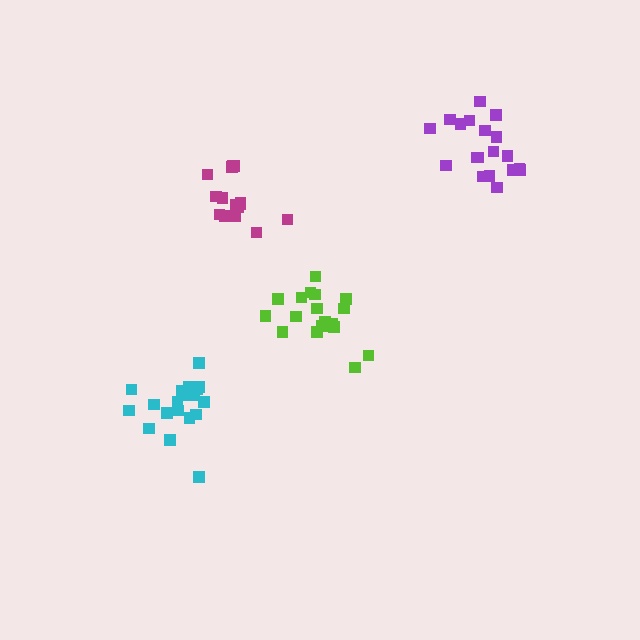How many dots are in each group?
Group 1: 18 dots, Group 2: 19 dots, Group 3: 15 dots, Group 4: 19 dots (71 total).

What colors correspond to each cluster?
The clusters are colored: lime, cyan, magenta, purple.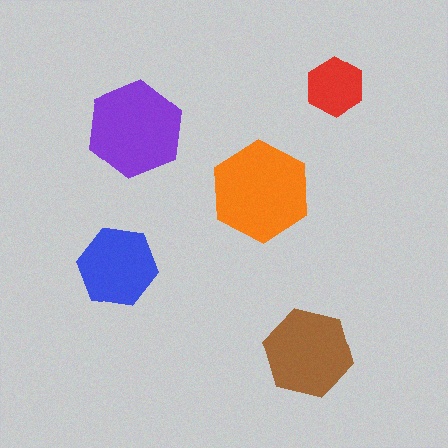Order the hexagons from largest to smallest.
the orange one, the purple one, the brown one, the blue one, the red one.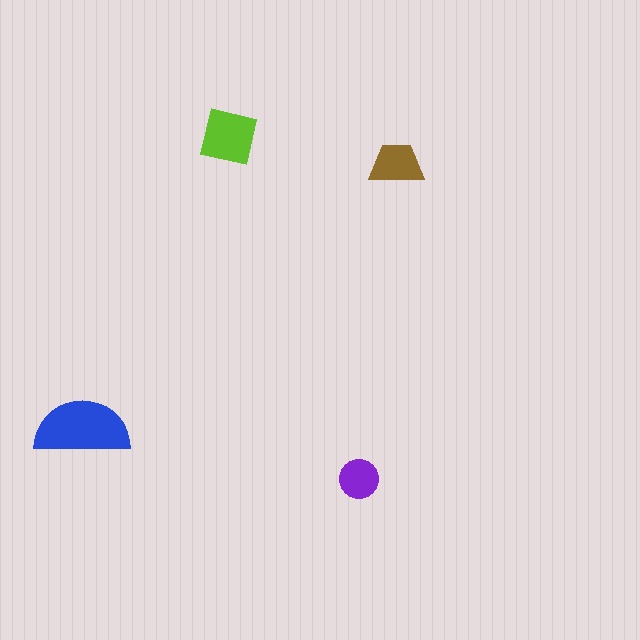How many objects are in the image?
There are 4 objects in the image.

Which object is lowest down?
The purple circle is bottommost.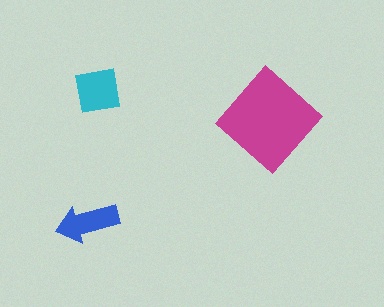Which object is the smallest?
The blue arrow.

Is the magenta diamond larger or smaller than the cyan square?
Larger.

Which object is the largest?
The magenta diamond.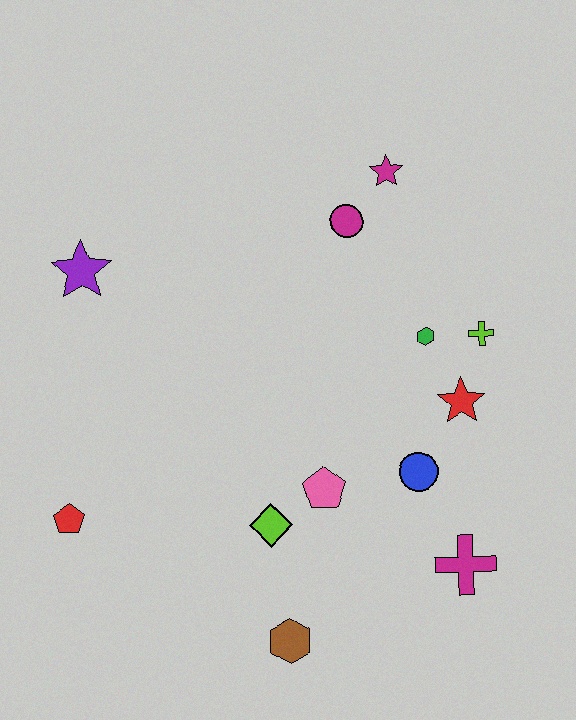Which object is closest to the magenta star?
The magenta circle is closest to the magenta star.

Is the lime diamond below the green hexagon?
Yes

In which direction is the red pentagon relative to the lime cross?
The red pentagon is to the left of the lime cross.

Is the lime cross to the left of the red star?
No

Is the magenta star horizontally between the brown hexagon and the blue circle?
Yes